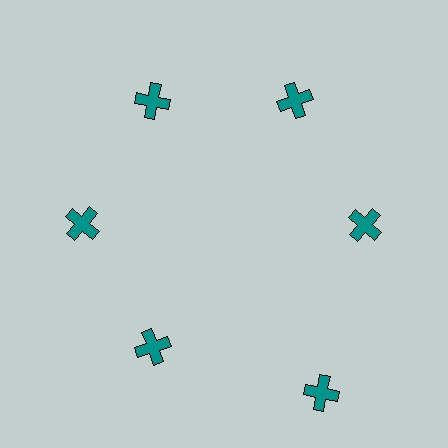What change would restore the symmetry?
The symmetry would be restored by moving it inward, back onto the ring so that all 6 crosses sit at equal angles and equal distance from the center.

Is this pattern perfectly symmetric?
No. The 6 teal crosses are arranged in a ring, but one element near the 5 o'clock position is pushed outward from the center, breaking the 6-fold rotational symmetry.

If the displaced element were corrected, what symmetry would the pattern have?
It would have 6-fold rotational symmetry — the pattern would map onto itself every 60 degrees.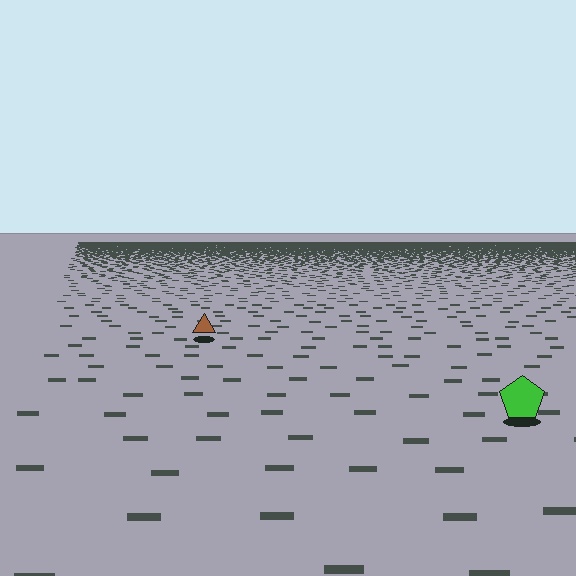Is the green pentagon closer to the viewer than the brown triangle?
Yes. The green pentagon is closer — you can tell from the texture gradient: the ground texture is coarser near it.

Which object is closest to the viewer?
The green pentagon is closest. The texture marks near it are larger and more spread out.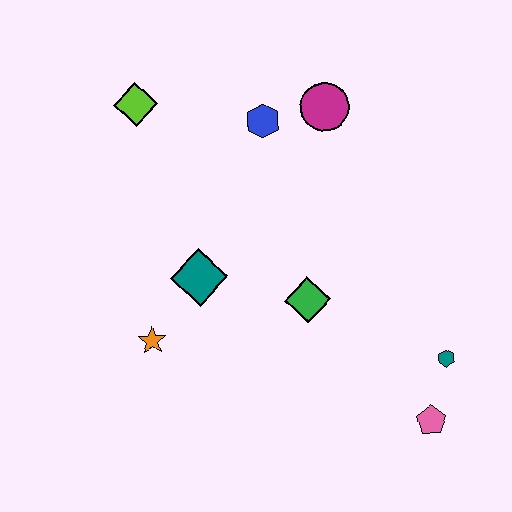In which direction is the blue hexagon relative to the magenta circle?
The blue hexagon is to the left of the magenta circle.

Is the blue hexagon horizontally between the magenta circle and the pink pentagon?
No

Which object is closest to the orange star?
The teal diamond is closest to the orange star.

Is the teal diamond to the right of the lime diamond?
Yes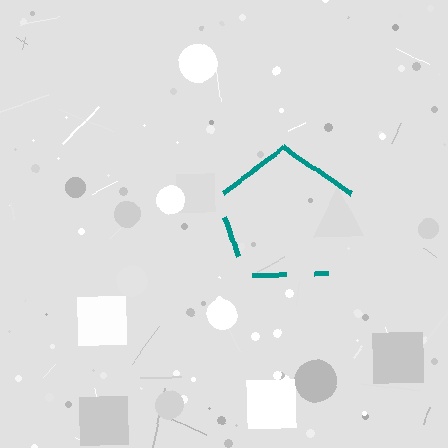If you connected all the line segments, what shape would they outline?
They would outline a pentagon.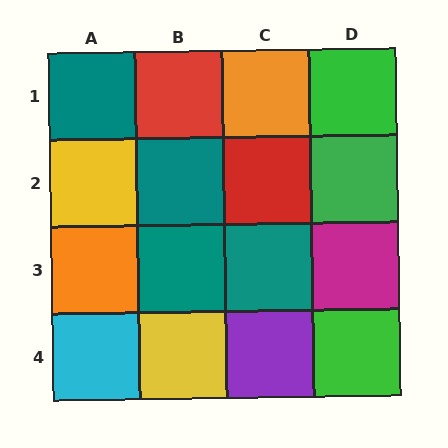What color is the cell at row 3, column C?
Teal.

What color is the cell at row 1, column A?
Teal.